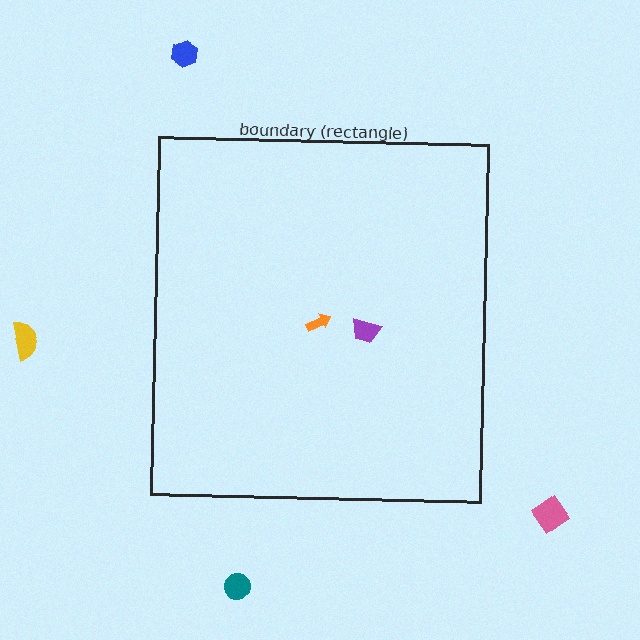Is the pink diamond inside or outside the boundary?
Outside.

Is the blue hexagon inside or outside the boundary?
Outside.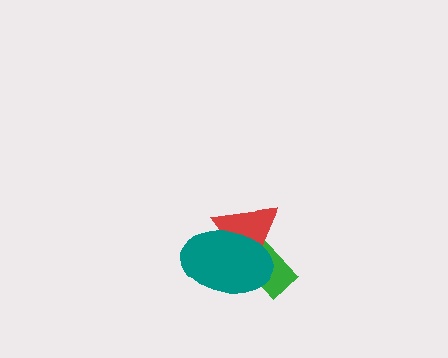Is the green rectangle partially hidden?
Yes, it is partially covered by another shape.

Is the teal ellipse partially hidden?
No, no other shape covers it.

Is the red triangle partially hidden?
Yes, it is partially covered by another shape.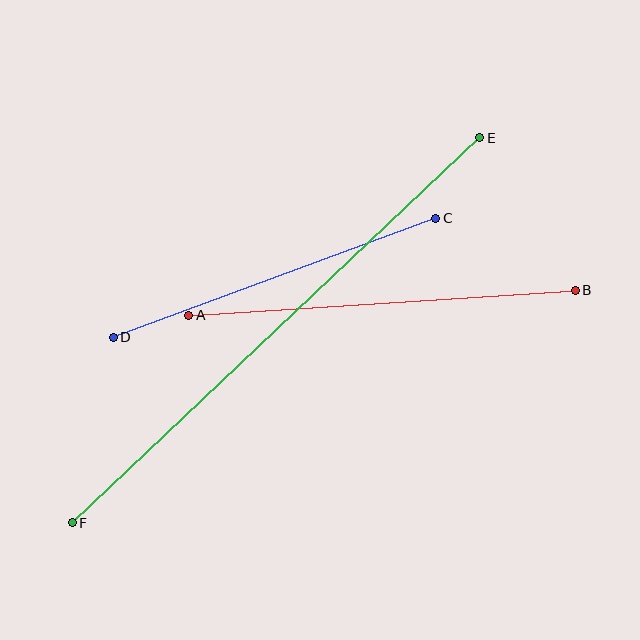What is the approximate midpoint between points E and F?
The midpoint is at approximately (276, 330) pixels.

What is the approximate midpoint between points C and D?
The midpoint is at approximately (274, 278) pixels.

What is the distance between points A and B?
The distance is approximately 387 pixels.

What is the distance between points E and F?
The distance is approximately 561 pixels.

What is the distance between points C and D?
The distance is approximately 344 pixels.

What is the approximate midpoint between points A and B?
The midpoint is at approximately (382, 303) pixels.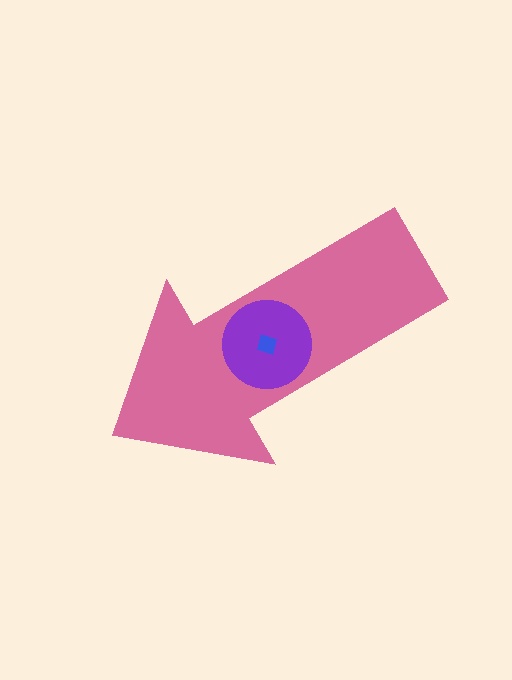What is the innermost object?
The blue diamond.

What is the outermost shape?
The pink arrow.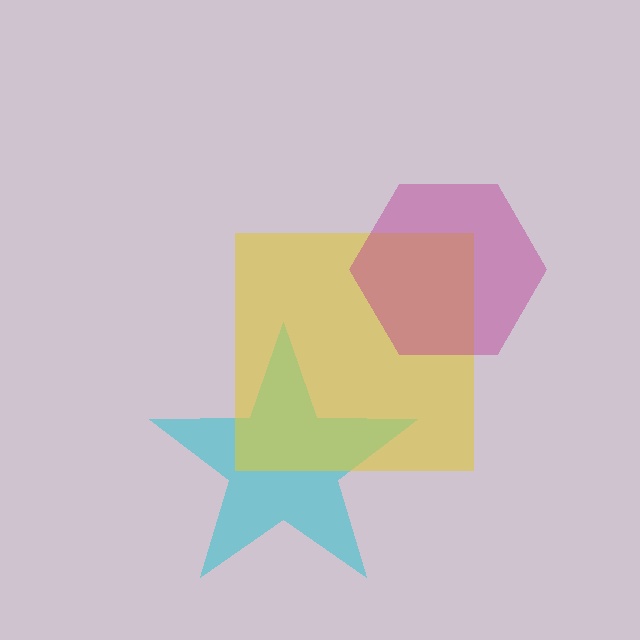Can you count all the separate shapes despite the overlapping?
Yes, there are 3 separate shapes.